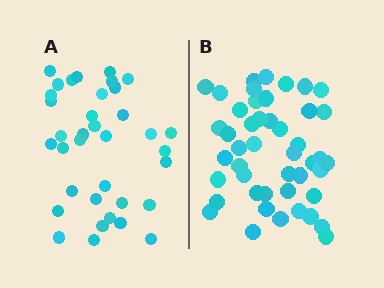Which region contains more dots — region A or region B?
Region B (the right region) has more dots.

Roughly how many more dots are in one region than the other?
Region B has roughly 10 or so more dots than region A.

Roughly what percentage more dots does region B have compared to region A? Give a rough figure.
About 30% more.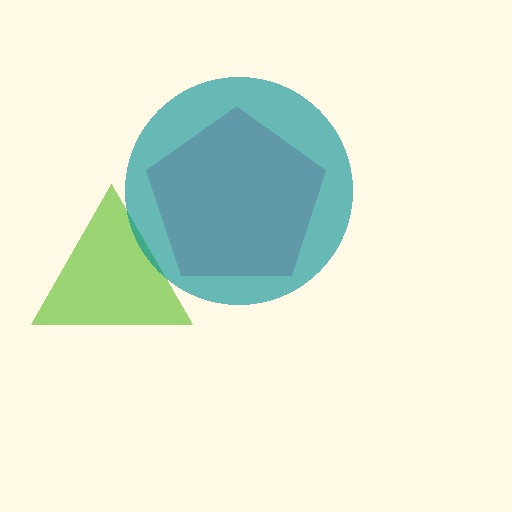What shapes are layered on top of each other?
The layered shapes are: a pink pentagon, a lime triangle, a teal circle.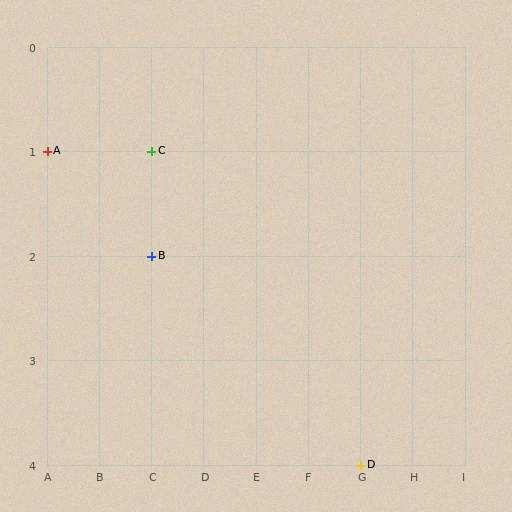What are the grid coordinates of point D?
Point D is at grid coordinates (G, 4).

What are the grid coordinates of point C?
Point C is at grid coordinates (C, 1).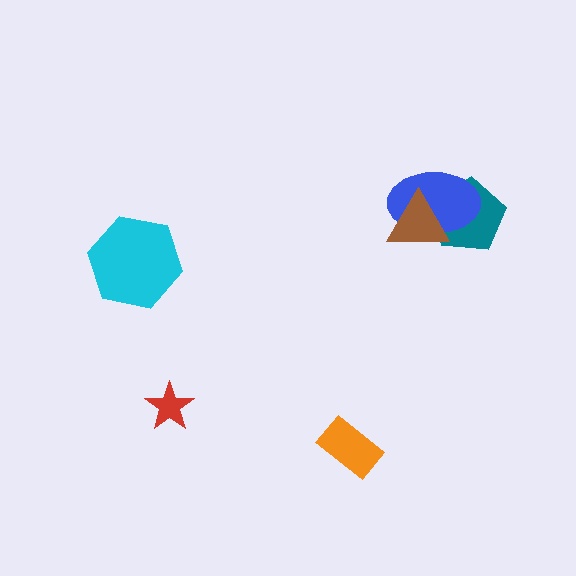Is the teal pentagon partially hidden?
Yes, it is partially covered by another shape.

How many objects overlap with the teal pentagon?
2 objects overlap with the teal pentagon.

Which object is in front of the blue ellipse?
The brown triangle is in front of the blue ellipse.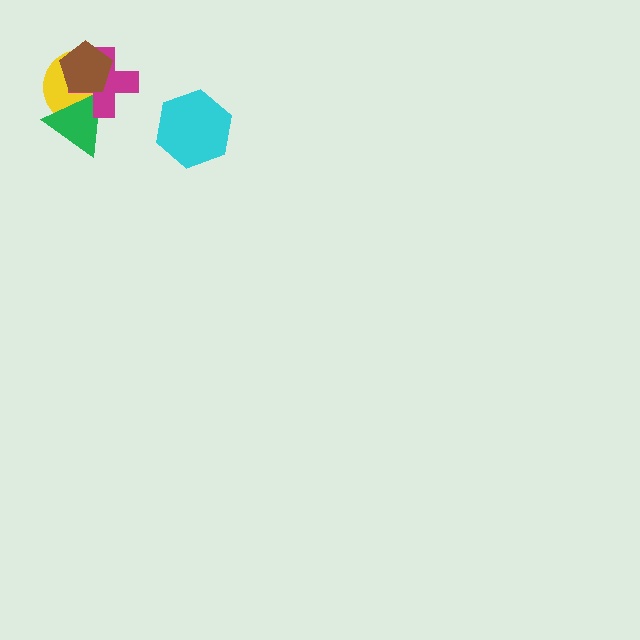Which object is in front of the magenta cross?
The brown pentagon is in front of the magenta cross.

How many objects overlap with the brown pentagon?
3 objects overlap with the brown pentagon.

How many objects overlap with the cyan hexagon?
0 objects overlap with the cyan hexagon.